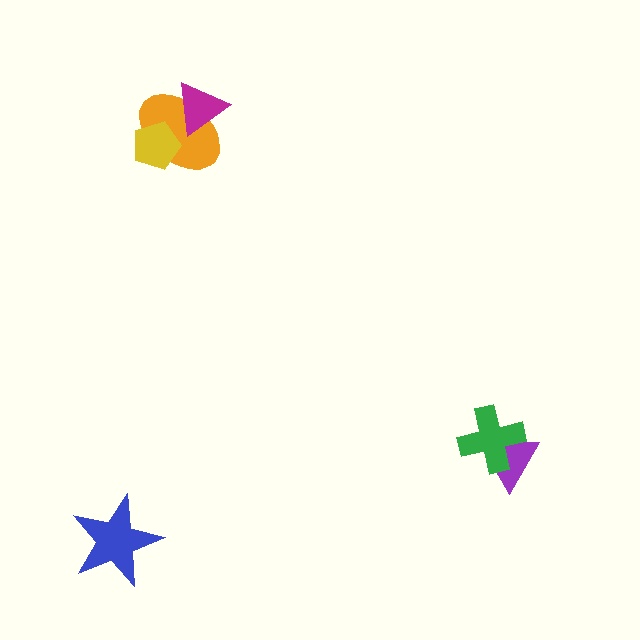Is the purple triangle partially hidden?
Yes, it is partially covered by another shape.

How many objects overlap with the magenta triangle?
1 object overlaps with the magenta triangle.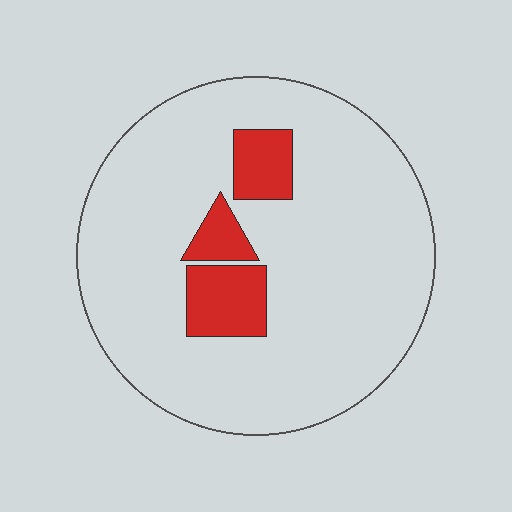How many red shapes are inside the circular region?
3.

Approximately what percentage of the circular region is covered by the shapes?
Approximately 15%.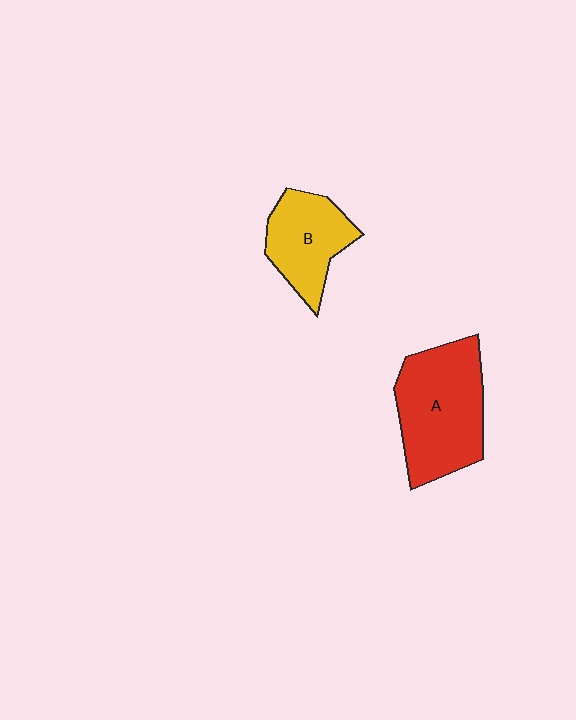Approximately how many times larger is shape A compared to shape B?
Approximately 1.5 times.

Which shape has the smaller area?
Shape B (yellow).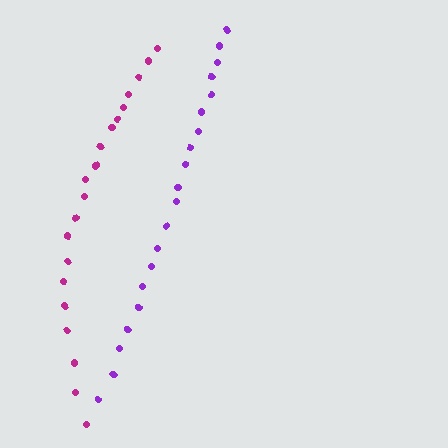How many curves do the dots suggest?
There are 2 distinct paths.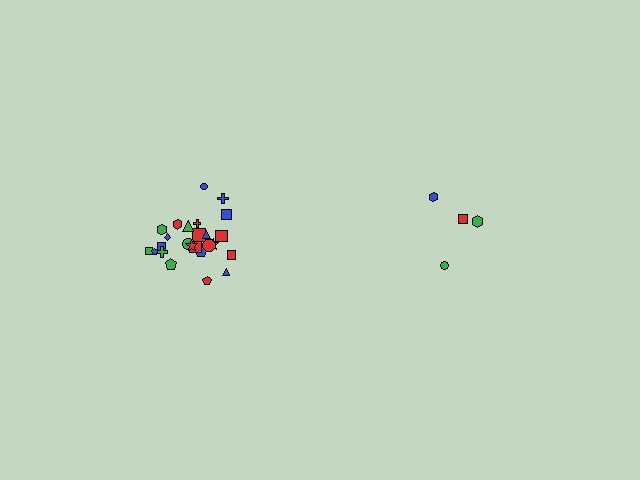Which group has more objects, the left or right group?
The left group.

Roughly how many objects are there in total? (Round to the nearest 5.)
Roughly 30 objects in total.